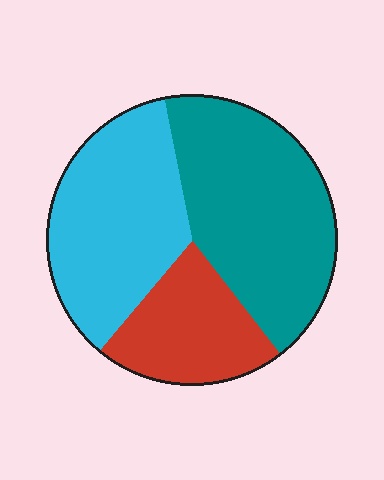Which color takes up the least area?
Red, at roughly 20%.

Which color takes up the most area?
Teal, at roughly 45%.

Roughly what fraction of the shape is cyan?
Cyan covers around 35% of the shape.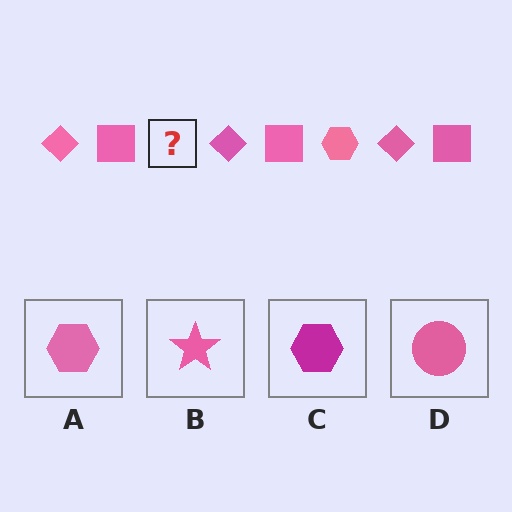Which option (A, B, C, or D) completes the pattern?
A.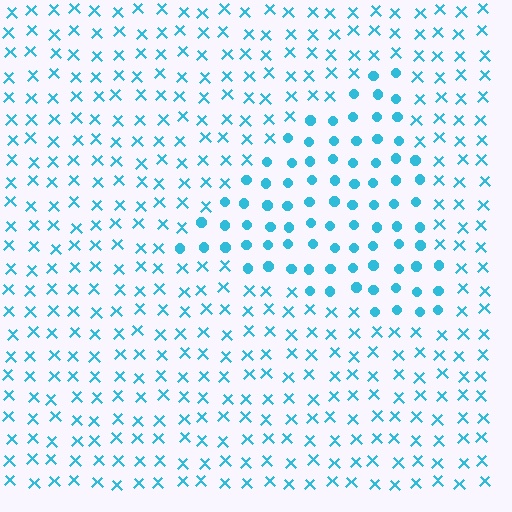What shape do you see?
I see a triangle.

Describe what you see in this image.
The image is filled with small cyan elements arranged in a uniform grid. A triangle-shaped region contains circles, while the surrounding area contains X marks. The boundary is defined purely by the change in element shape.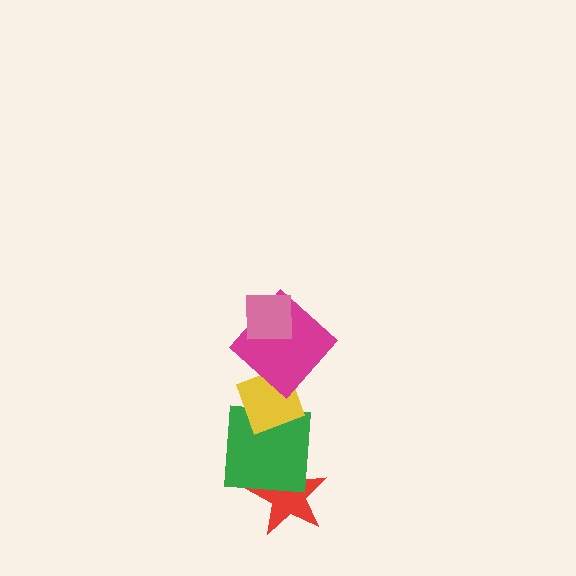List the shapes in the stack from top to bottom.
From top to bottom: the pink square, the magenta diamond, the yellow diamond, the green square, the red star.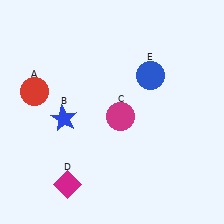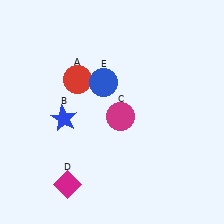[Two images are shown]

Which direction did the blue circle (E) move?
The blue circle (E) moved left.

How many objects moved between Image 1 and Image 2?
2 objects moved between the two images.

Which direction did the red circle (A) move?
The red circle (A) moved right.